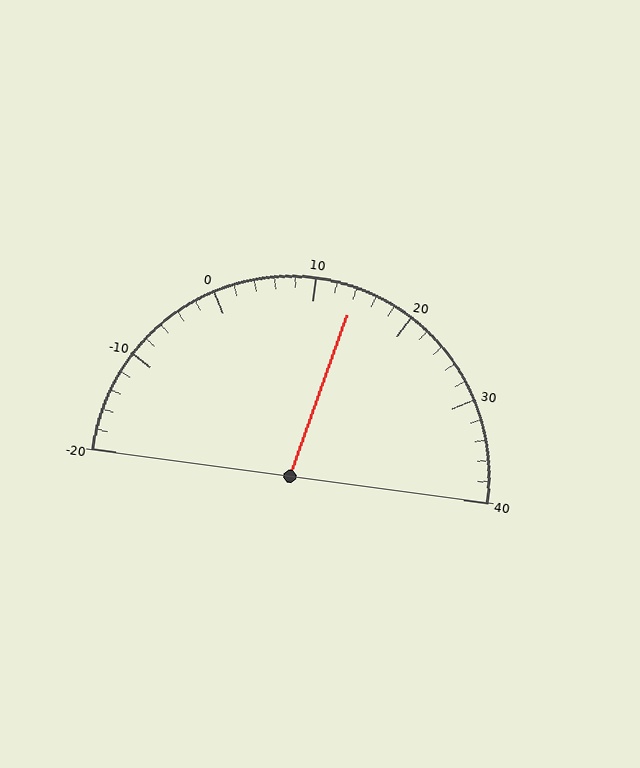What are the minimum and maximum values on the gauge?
The gauge ranges from -20 to 40.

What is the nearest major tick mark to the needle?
The nearest major tick mark is 10.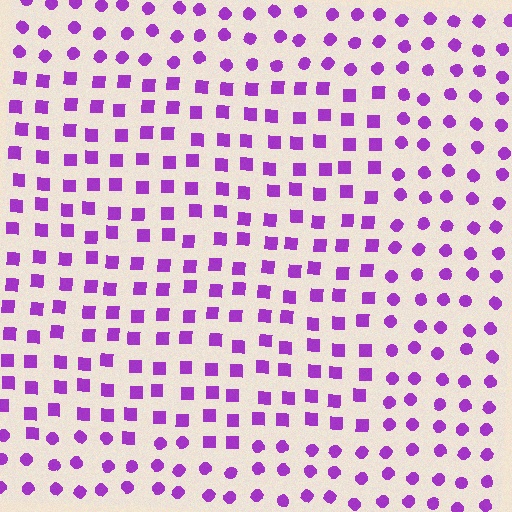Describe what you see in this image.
The image is filled with small purple elements arranged in a uniform grid. A rectangle-shaped region contains squares, while the surrounding area contains circles. The boundary is defined purely by the change in element shape.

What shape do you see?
I see a rectangle.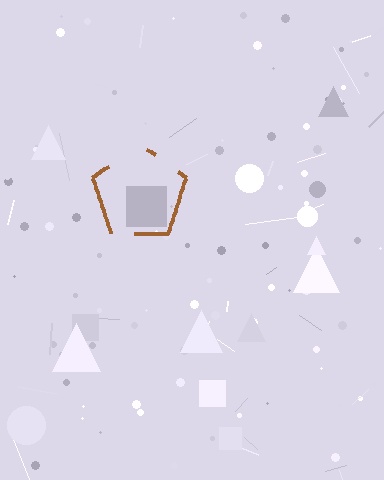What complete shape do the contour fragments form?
The contour fragments form a pentagon.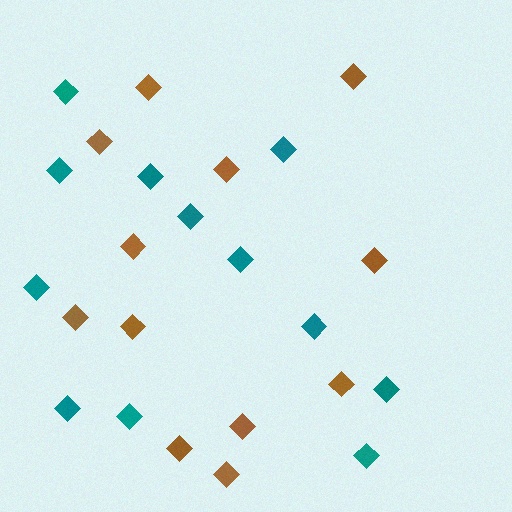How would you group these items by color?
There are 2 groups: one group of brown diamonds (12) and one group of teal diamonds (12).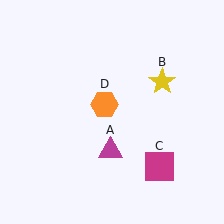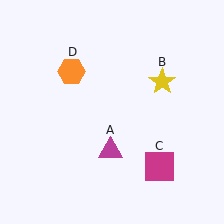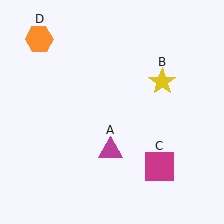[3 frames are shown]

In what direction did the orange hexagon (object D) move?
The orange hexagon (object D) moved up and to the left.